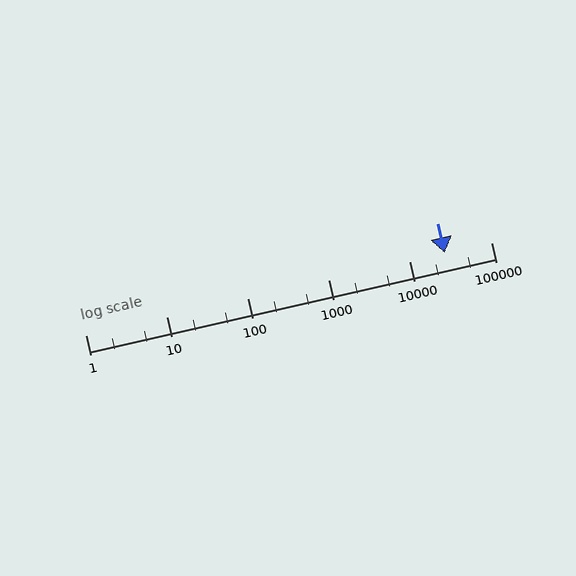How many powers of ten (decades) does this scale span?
The scale spans 5 decades, from 1 to 100000.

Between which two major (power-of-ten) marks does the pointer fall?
The pointer is between 10000 and 100000.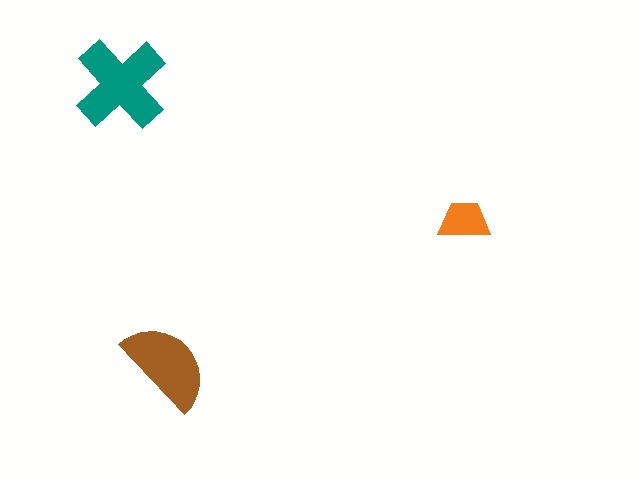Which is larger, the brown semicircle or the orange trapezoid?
The brown semicircle.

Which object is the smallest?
The orange trapezoid.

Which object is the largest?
The teal cross.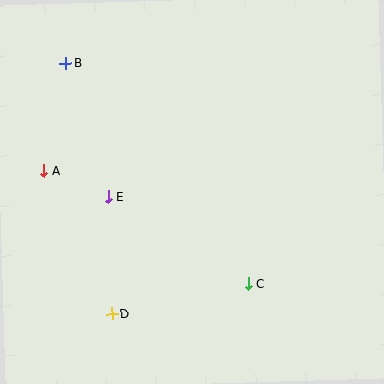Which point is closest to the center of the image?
Point E at (108, 197) is closest to the center.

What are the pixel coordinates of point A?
Point A is at (44, 171).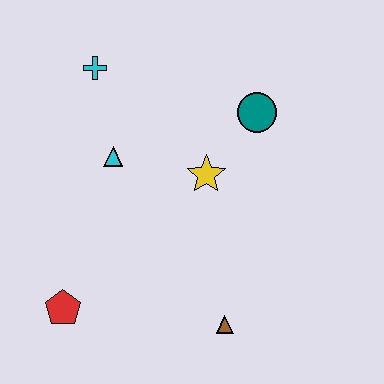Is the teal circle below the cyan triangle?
No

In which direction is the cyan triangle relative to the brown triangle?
The cyan triangle is above the brown triangle.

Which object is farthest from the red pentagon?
The teal circle is farthest from the red pentagon.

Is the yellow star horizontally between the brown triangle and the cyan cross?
Yes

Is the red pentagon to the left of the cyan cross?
Yes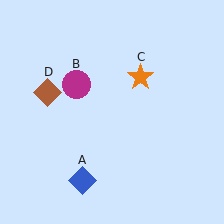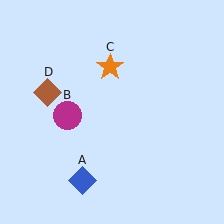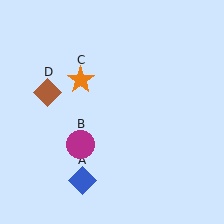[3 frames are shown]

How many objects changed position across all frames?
2 objects changed position: magenta circle (object B), orange star (object C).